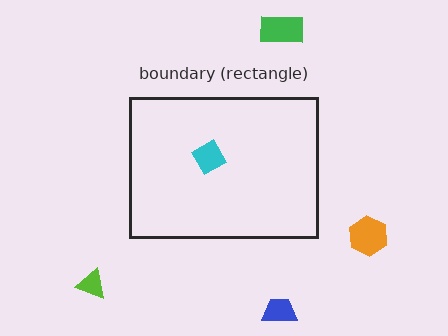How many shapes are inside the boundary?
1 inside, 4 outside.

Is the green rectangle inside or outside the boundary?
Outside.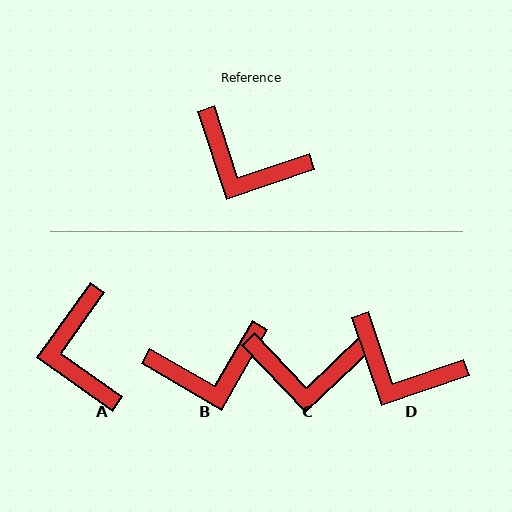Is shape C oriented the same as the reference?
No, it is off by about 25 degrees.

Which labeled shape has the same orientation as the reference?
D.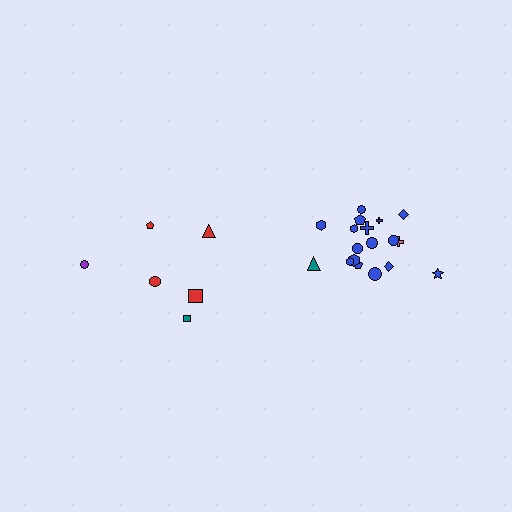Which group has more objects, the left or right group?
The right group.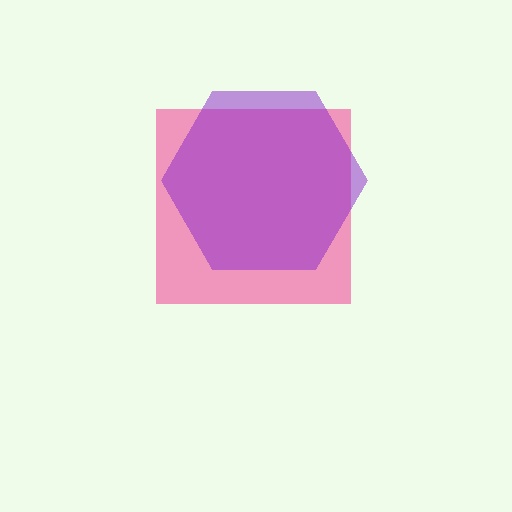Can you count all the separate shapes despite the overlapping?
Yes, there are 2 separate shapes.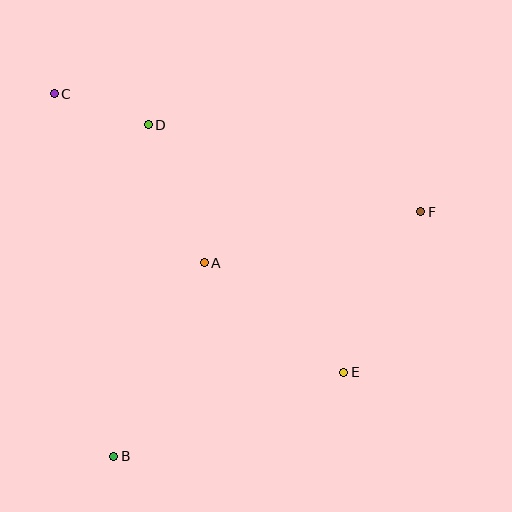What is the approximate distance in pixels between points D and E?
The distance between D and E is approximately 315 pixels.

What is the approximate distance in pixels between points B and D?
The distance between B and D is approximately 333 pixels.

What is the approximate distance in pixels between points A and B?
The distance between A and B is approximately 213 pixels.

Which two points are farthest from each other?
Points C and E are farthest from each other.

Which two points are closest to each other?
Points C and D are closest to each other.